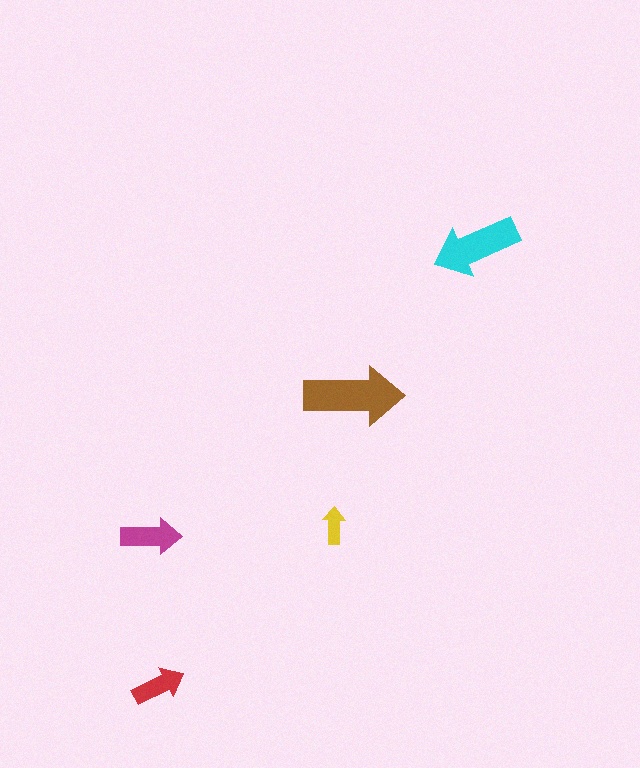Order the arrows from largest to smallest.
the brown one, the cyan one, the magenta one, the red one, the yellow one.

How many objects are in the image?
There are 5 objects in the image.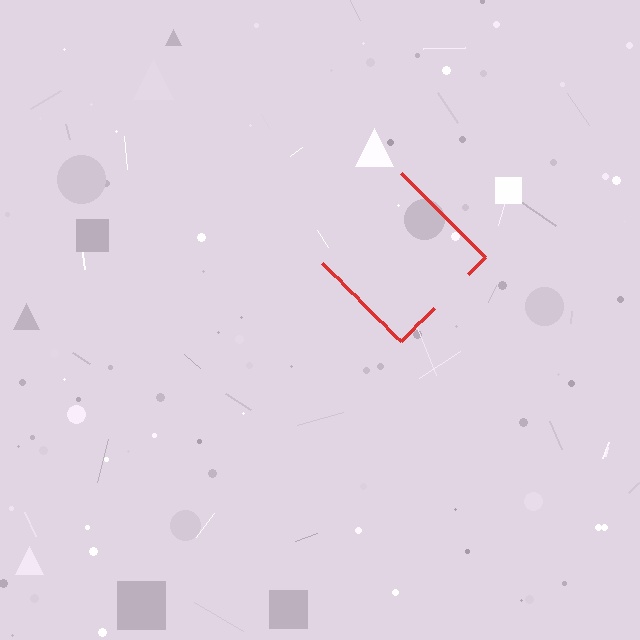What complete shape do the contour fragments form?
The contour fragments form a diamond.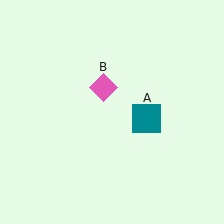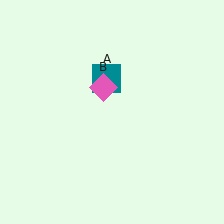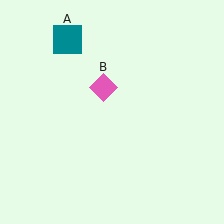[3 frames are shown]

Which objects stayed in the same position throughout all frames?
Pink diamond (object B) remained stationary.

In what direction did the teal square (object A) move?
The teal square (object A) moved up and to the left.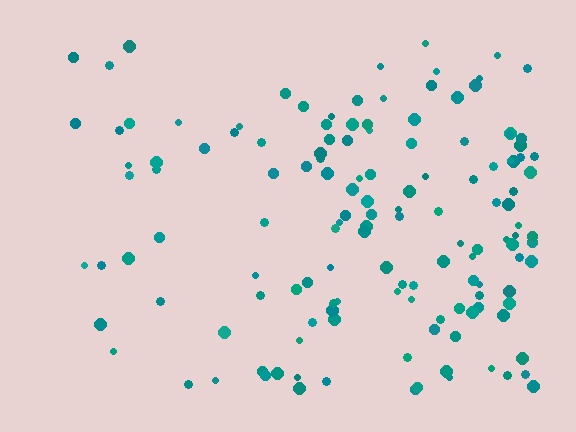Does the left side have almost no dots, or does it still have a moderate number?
Still a moderate number, just noticeably fewer than the right.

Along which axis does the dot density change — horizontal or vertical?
Horizontal.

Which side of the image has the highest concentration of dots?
The right.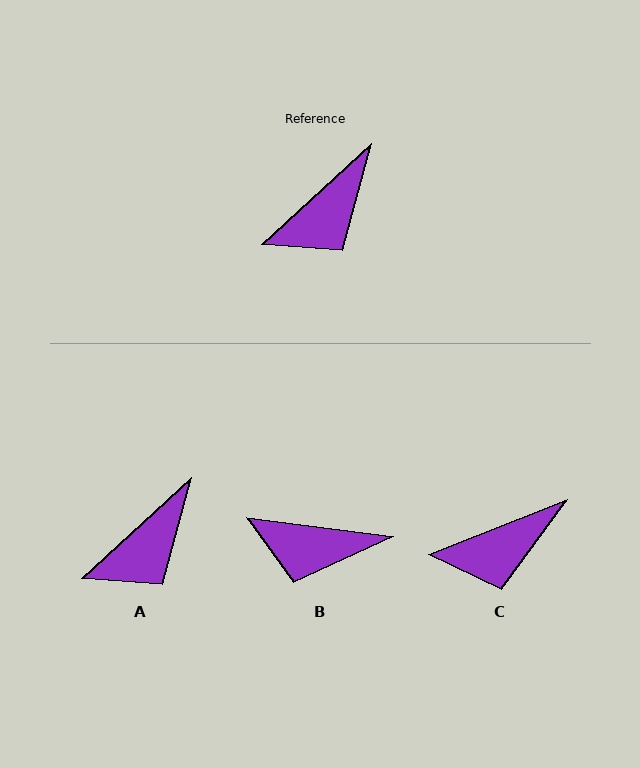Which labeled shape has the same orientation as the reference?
A.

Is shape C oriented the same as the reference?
No, it is off by about 20 degrees.